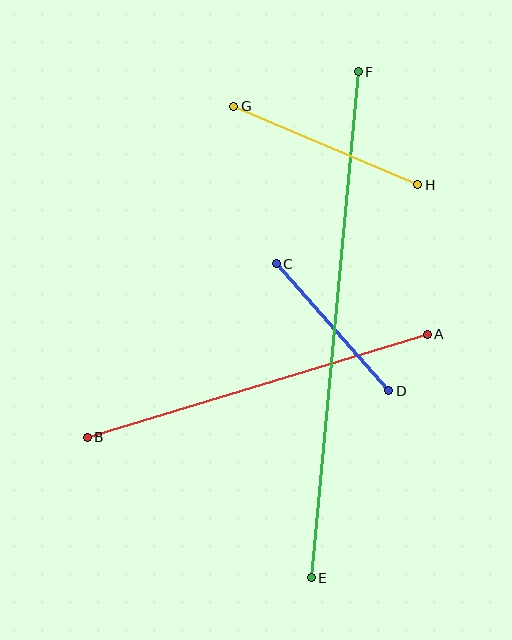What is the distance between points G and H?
The distance is approximately 200 pixels.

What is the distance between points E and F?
The distance is approximately 508 pixels.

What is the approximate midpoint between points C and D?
The midpoint is at approximately (333, 327) pixels.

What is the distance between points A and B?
The distance is approximately 355 pixels.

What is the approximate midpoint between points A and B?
The midpoint is at approximately (257, 386) pixels.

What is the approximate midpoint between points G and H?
The midpoint is at approximately (326, 146) pixels.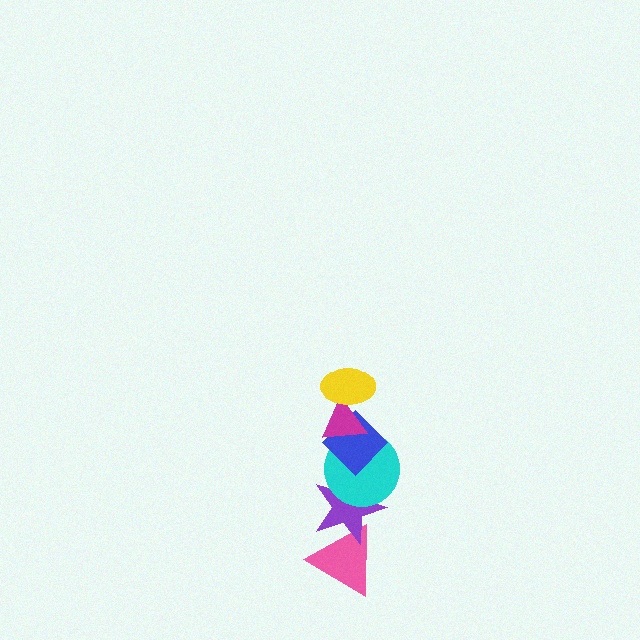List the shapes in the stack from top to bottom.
From top to bottom: the yellow ellipse, the magenta triangle, the blue diamond, the cyan circle, the purple star, the pink triangle.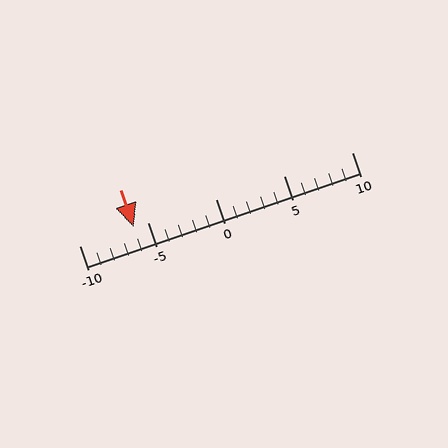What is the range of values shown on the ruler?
The ruler shows values from -10 to 10.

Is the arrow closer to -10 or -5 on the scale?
The arrow is closer to -5.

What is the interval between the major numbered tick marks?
The major tick marks are spaced 5 units apart.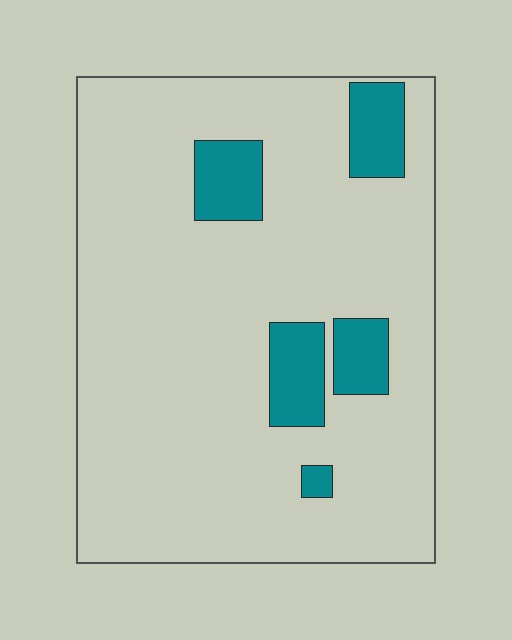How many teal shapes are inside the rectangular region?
5.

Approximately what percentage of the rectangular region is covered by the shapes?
Approximately 15%.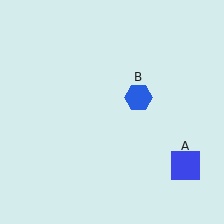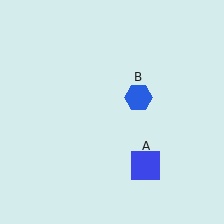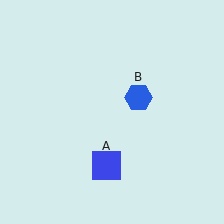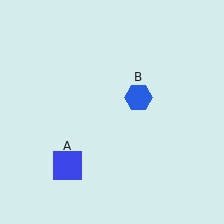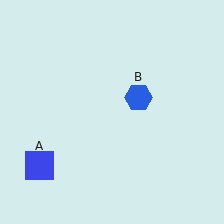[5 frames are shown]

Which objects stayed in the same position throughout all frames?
Blue hexagon (object B) remained stationary.